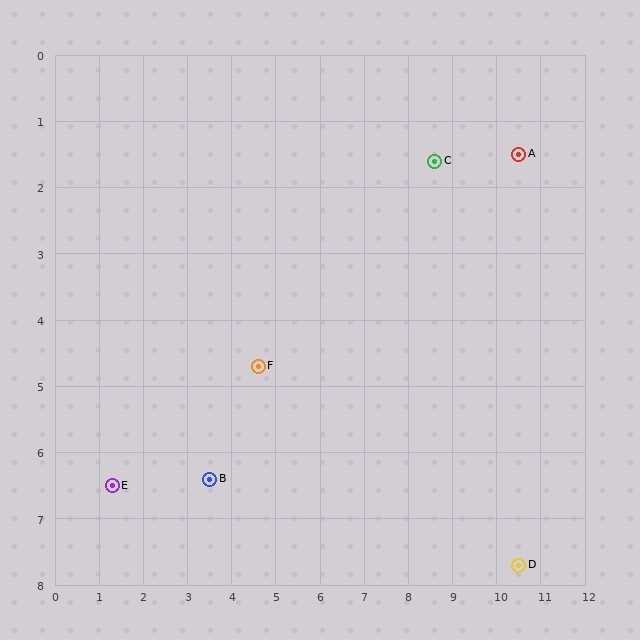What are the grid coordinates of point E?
Point E is at approximately (1.3, 6.5).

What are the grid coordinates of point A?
Point A is at approximately (10.5, 1.5).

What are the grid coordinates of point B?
Point B is at approximately (3.5, 6.4).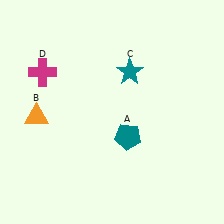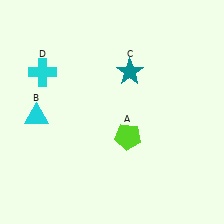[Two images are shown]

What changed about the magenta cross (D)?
In Image 1, D is magenta. In Image 2, it changed to cyan.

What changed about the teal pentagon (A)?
In Image 1, A is teal. In Image 2, it changed to lime.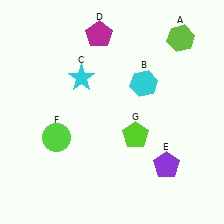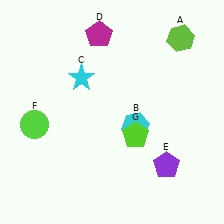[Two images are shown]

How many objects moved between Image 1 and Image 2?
2 objects moved between the two images.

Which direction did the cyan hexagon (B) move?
The cyan hexagon (B) moved down.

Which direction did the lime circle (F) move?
The lime circle (F) moved left.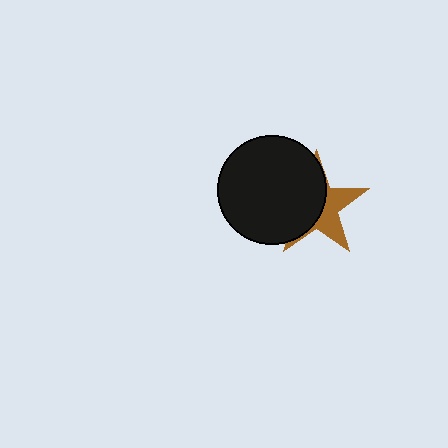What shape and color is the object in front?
The object in front is a black circle.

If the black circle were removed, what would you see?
You would see the complete brown star.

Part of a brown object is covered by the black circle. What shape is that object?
It is a star.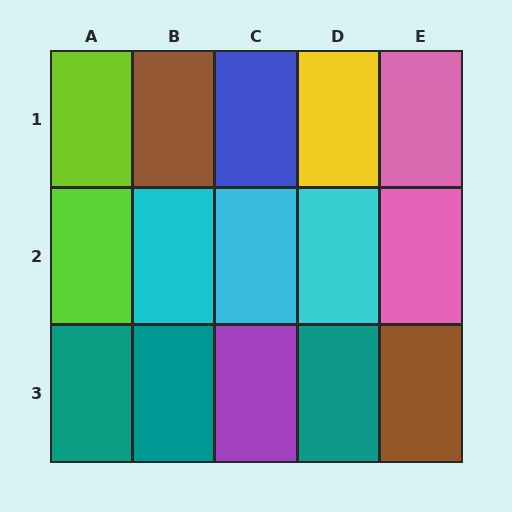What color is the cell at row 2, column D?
Cyan.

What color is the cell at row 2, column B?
Cyan.